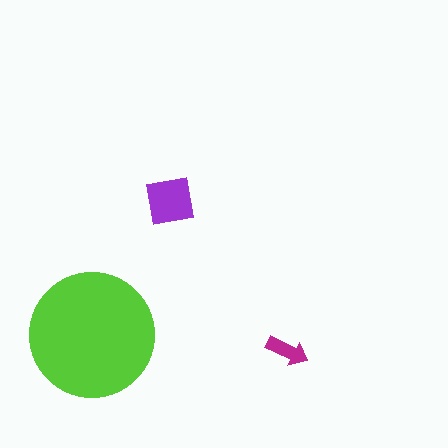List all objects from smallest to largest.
The magenta arrow, the purple square, the lime circle.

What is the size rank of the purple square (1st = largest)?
2nd.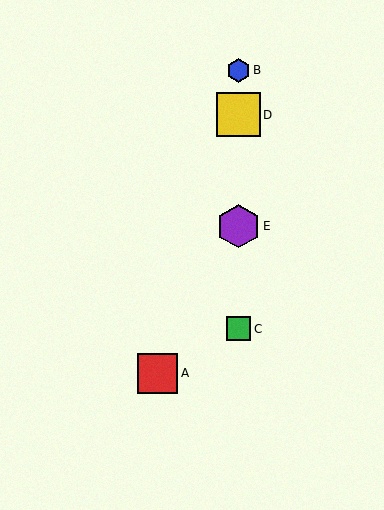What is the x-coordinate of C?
Object C is at x≈238.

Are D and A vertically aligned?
No, D is at x≈238 and A is at x≈157.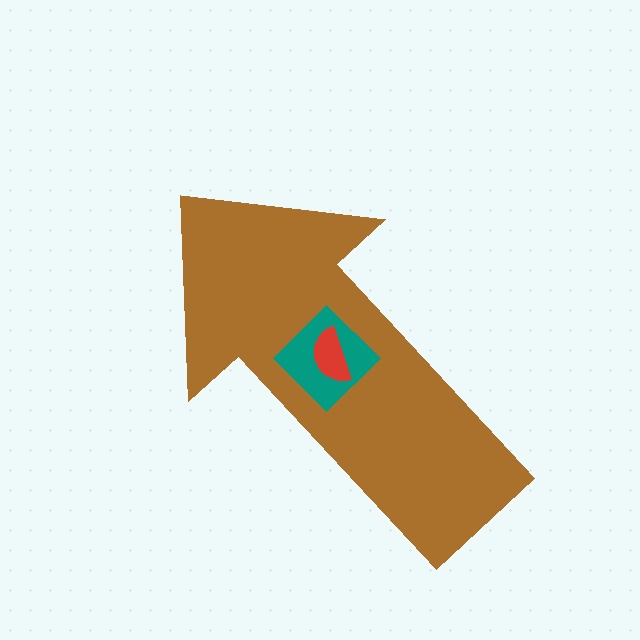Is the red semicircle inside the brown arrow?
Yes.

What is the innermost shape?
The red semicircle.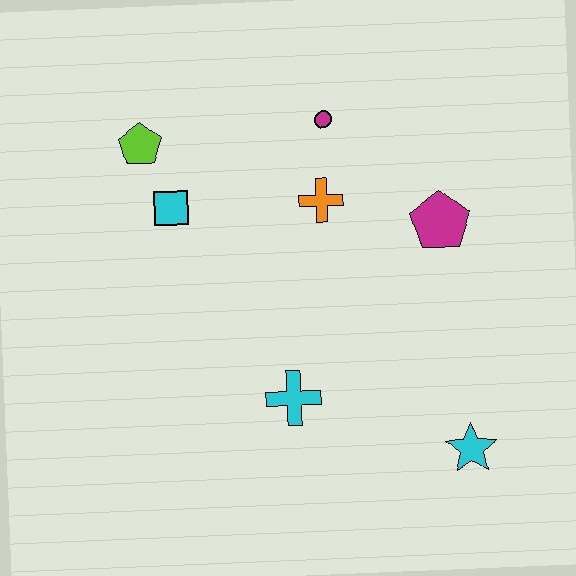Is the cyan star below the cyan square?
Yes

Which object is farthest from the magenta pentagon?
The lime pentagon is farthest from the magenta pentagon.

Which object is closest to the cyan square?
The lime pentagon is closest to the cyan square.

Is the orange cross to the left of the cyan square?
No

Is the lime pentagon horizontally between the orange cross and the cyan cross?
No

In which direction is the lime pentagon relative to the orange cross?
The lime pentagon is to the left of the orange cross.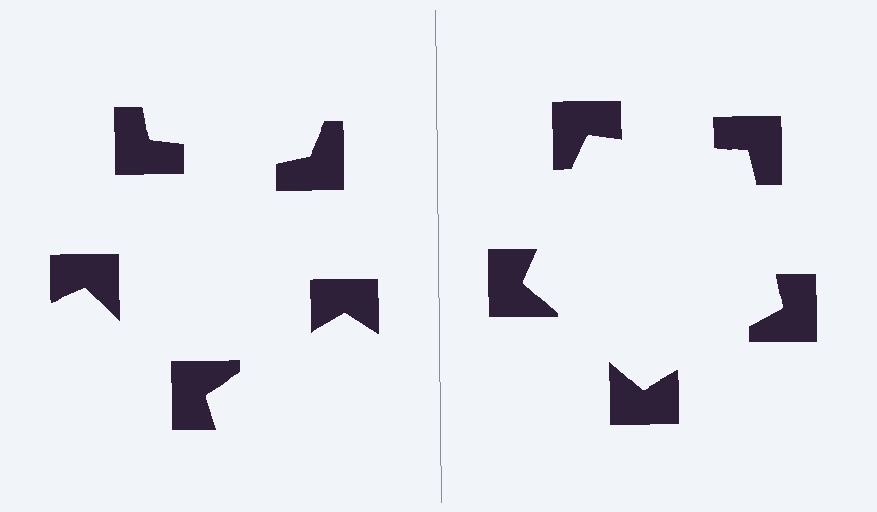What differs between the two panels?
The notched squares are positioned identically on both sides; only the wedge orientations differ. On the right they align to a pentagon; on the left they are misaligned.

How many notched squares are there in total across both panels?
10 — 5 on each side.